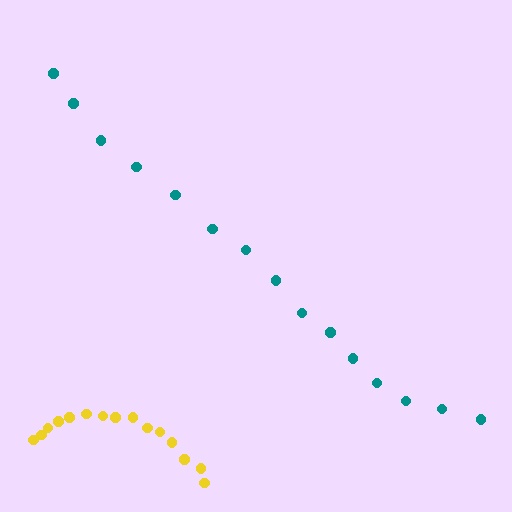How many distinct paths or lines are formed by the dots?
There are 2 distinct paths.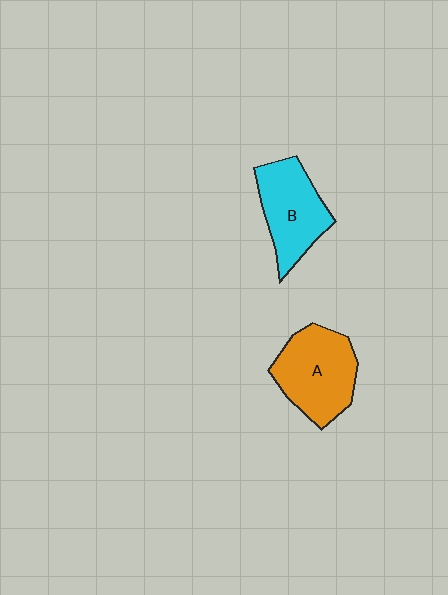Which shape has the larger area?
Shape A (orange).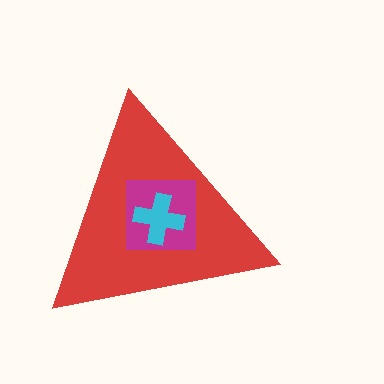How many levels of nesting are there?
3.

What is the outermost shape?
The red triangle.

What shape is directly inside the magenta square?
The cyan cross.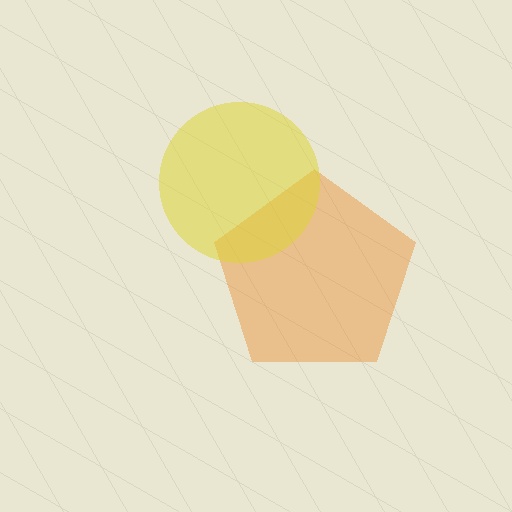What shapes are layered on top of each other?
The layered shapes are: an orange pentagon, a yellow circle.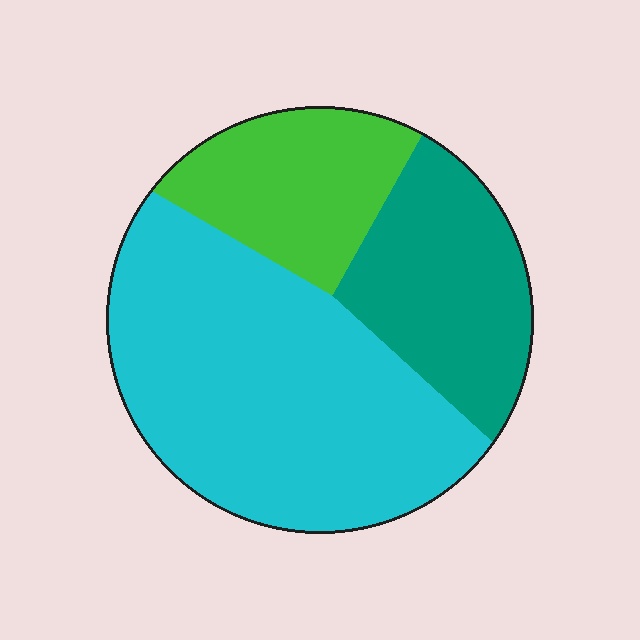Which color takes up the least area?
Green, at roughly 20%.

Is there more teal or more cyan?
Cyan.